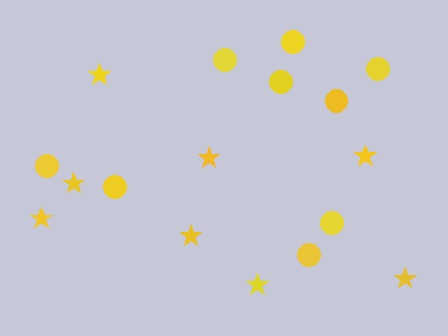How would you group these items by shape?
There are 2 groups: one group of stars (8) and one group of circles (9).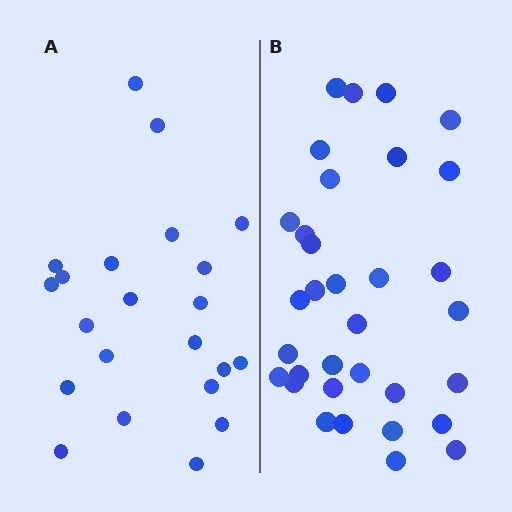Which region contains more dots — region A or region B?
Region B (the right region) has more dots.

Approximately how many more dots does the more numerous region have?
Region B has roughly 12 or so more dots than region A.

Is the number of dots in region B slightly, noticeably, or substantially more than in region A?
Region B has substantially more. The ratio is roughly 1.5 to 1.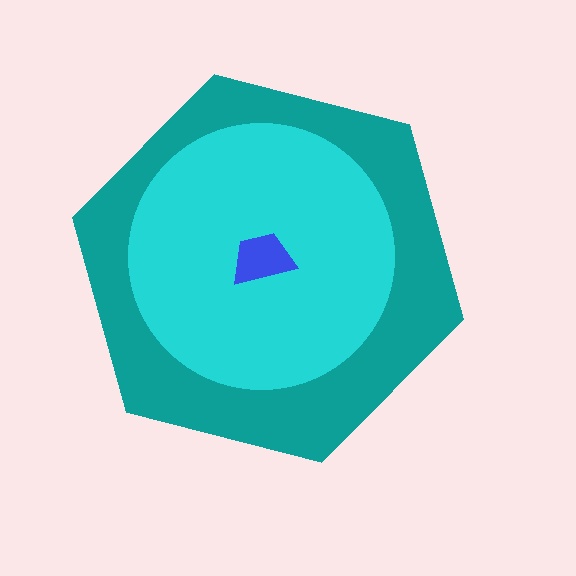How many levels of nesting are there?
3.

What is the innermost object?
The blue trapezoid.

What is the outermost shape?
The teal hexagon.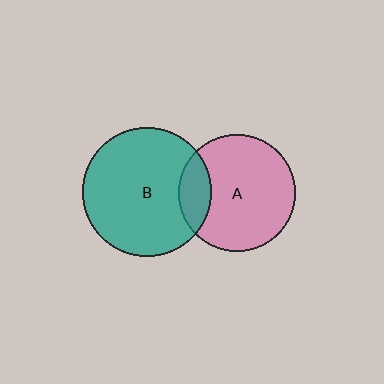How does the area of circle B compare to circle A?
Approximately 1.2 times.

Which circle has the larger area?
Circle B (teal).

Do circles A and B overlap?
Yes.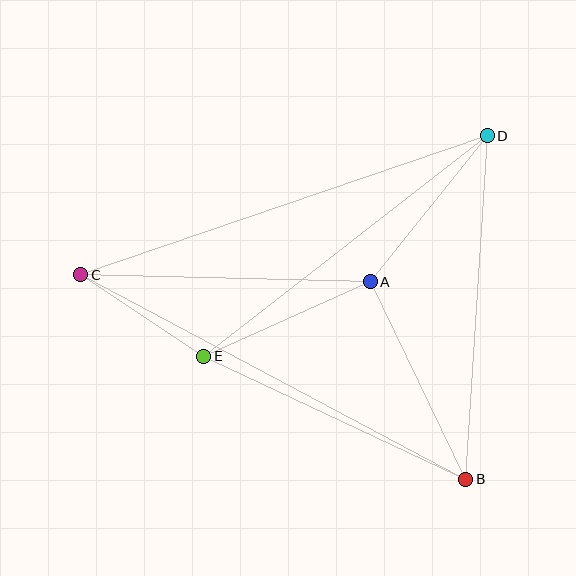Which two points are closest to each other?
Points C and E are closest to each other.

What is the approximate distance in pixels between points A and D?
The distance between A and D is approximately 187 pixels.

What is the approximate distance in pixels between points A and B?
The distance between A and B is approximately 220 pixels.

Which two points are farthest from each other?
Points B and C are farthest from each other.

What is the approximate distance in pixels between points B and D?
The distance between B and D is approximately 344 pixels.